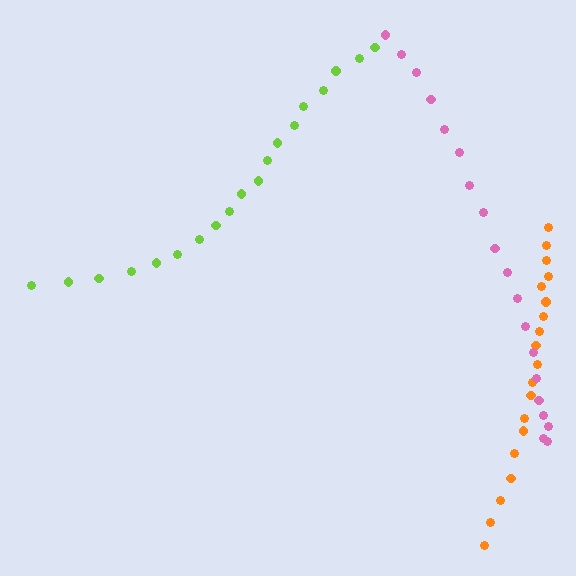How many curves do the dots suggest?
There are 3 distinct paths.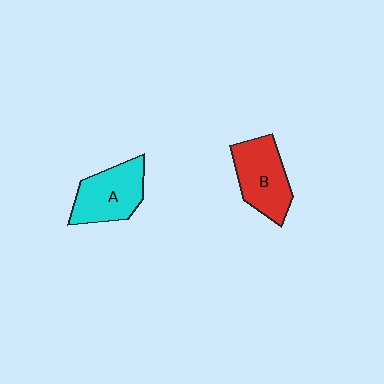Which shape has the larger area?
Shape B (red).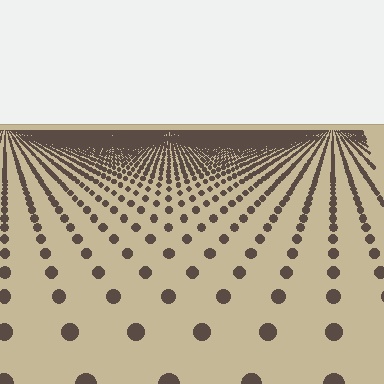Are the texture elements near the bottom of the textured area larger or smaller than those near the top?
Larger. Near the bottom, elements are closer to the viewer and appear at a bigger on-screen size.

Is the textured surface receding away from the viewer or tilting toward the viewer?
The surface is receding away from the viewer. Texture elements get smaller and denser toward the top.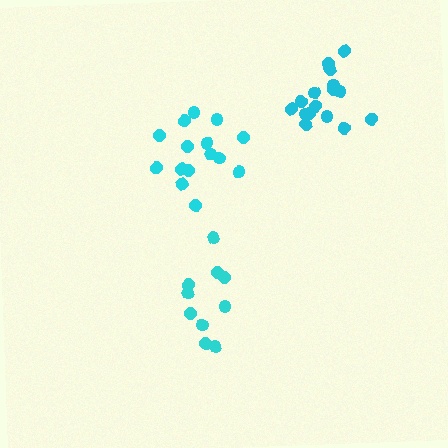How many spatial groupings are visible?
There are 3 spatial groupings.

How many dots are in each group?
Group 1: 15 dots, Group 2: 10 dots, Group 3: 16 dots (41 total).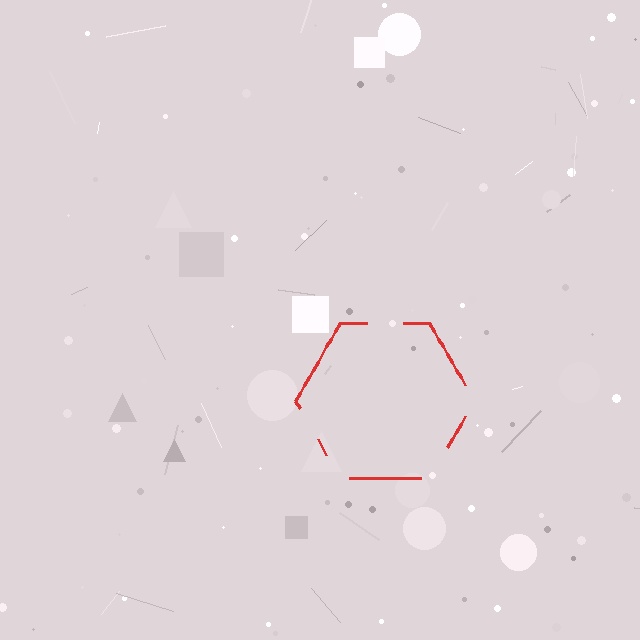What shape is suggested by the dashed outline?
The dashed outline suggests a hexagon.